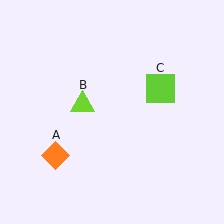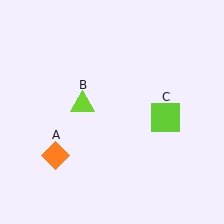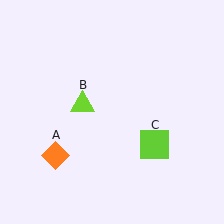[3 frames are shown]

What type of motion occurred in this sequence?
The lime square (object C) rotated clockwise around the center of the scene.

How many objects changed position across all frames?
1 object changed position: lime square (object C).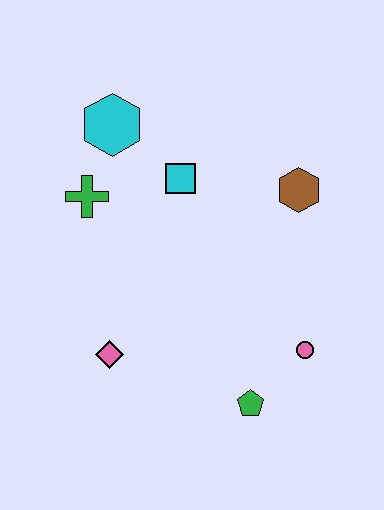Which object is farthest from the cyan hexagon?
The green pentagon is farthest from the cyan hexagon.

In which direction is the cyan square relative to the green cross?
The cyan square is to the right of the green cross.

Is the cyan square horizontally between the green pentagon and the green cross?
Yes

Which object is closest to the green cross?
The cyan hexagon is closest to the green cross.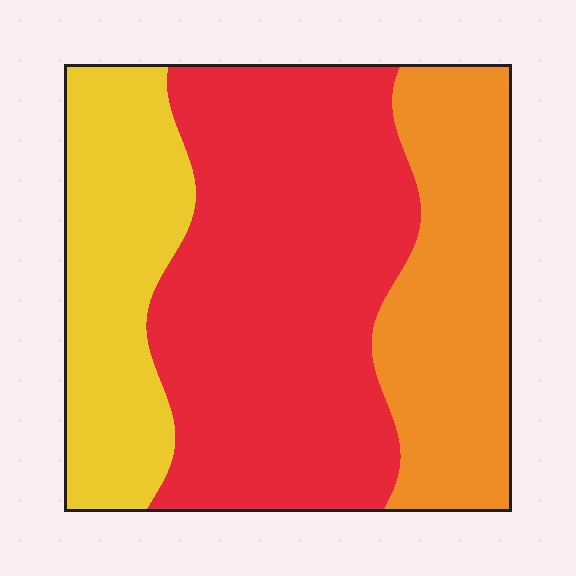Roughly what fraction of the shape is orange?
Orange covers 26% of the shape.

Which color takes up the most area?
Red, at roughly 50%.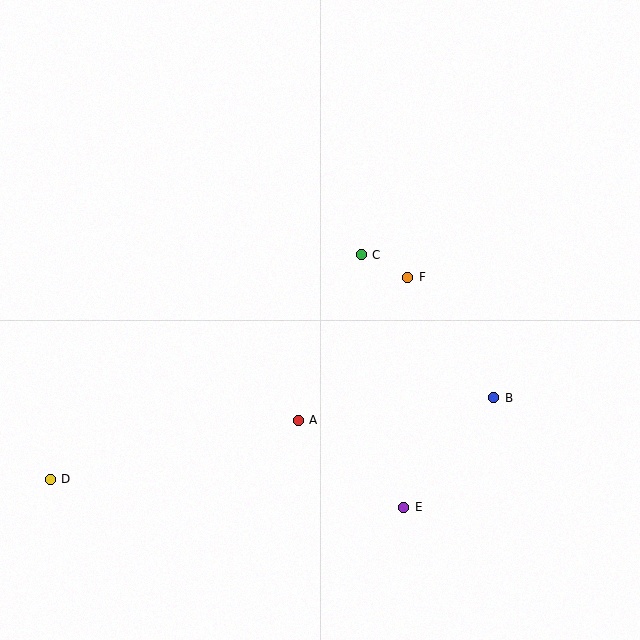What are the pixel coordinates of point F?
Point F is at (408, 277).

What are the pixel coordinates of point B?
Point B is at (494, 398).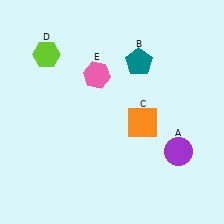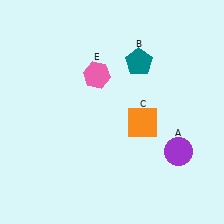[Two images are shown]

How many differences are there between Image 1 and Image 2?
There is 1 difference between the two images.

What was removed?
The lime hexagon (D) was removed in Image 2.